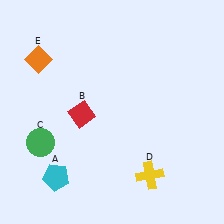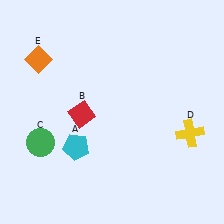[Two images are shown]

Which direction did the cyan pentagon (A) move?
The cyan pentagon (A) moved up.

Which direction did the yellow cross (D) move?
The yellow cross (D) moved up.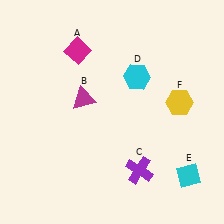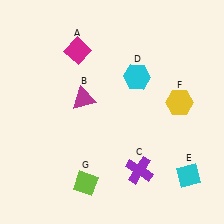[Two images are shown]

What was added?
A lime diamond (G) was added in Image 2.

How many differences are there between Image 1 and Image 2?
There is 1 difference between the two images.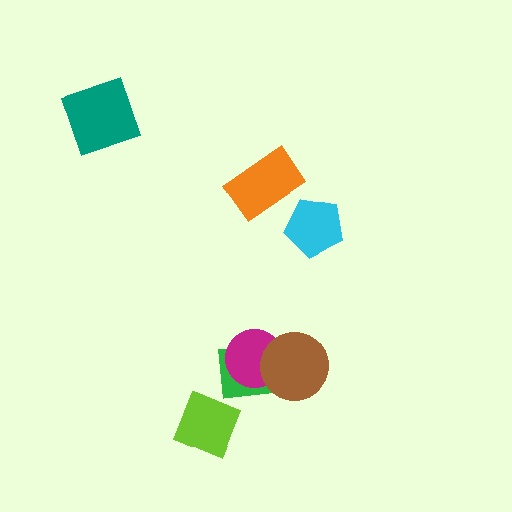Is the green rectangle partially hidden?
Yes, it is partially covered by another shape.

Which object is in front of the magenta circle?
The brown circle is in front of the magenta circle.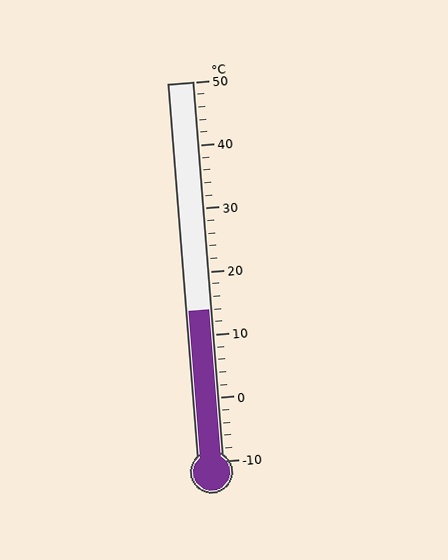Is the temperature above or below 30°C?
The temperature is below 30°C.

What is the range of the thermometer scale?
The thermometer scale ranges from -10°C to 50°C.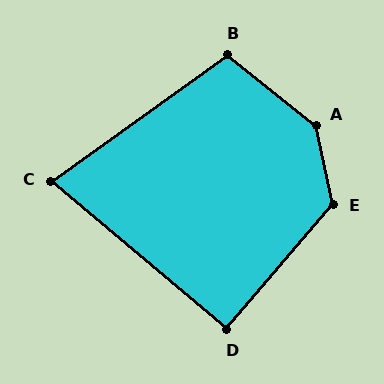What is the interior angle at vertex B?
Approximately 106 degrees (obtuse).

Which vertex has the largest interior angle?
A, at approximately 140 degrees.